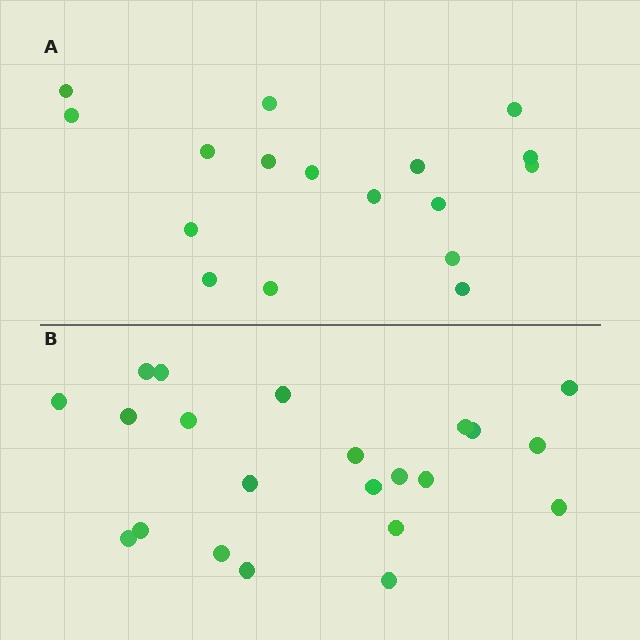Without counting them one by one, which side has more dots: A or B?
Region B (the bottom region) has more dots.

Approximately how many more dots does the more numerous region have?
Region B has about 5 more dots than region A.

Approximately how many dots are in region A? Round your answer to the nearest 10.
About 20 dots. (The exact count is 17, which rounds to 20.)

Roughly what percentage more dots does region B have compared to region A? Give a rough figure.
About 30% more.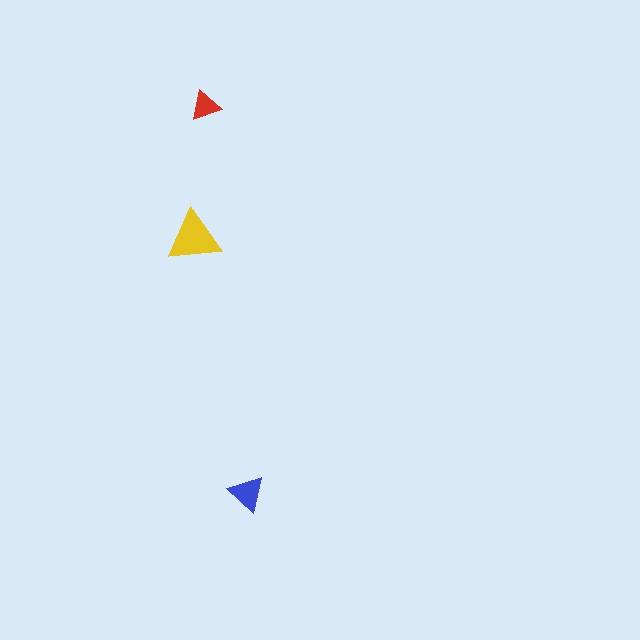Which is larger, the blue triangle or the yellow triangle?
The yellow one.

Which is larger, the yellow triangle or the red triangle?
The yellow one.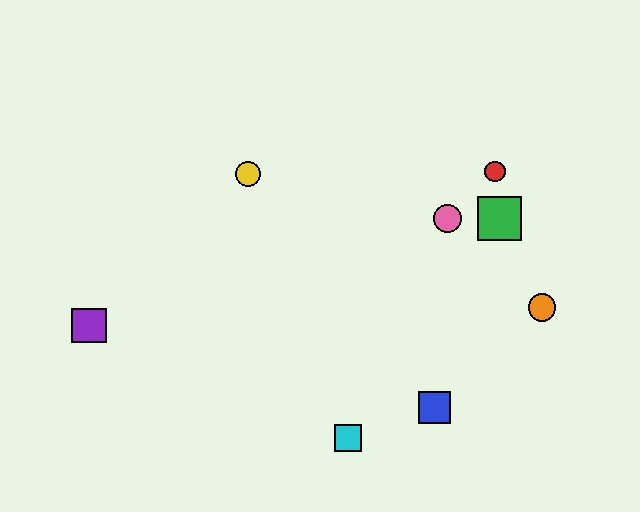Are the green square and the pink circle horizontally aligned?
Yes, both are at y≈218.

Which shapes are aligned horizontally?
The green square, the pink circle are aligned horizontally.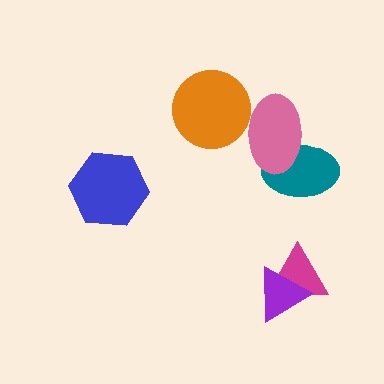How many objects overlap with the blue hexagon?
0 objects overlap with the blue hexagon.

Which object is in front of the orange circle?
The pink ellipse is in front of the orange circle.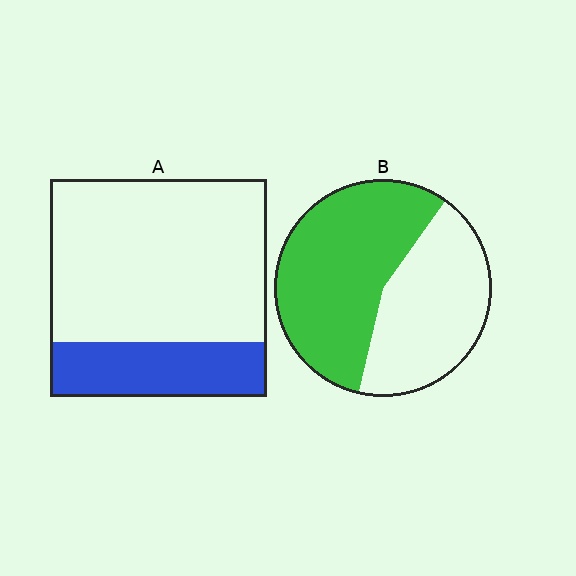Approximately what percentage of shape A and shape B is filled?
A is approximately 25% and B is approximately 55%.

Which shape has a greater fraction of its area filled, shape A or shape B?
Shape B.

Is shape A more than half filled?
No.